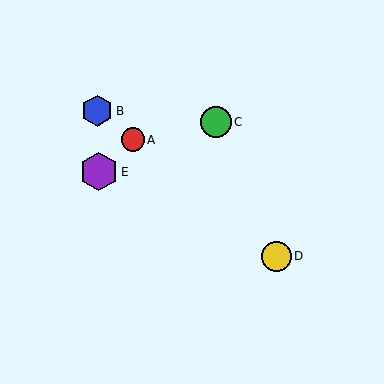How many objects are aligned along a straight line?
3 objects (A, B, D) are aligned along a straight line.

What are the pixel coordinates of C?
Object C is at (216, 122).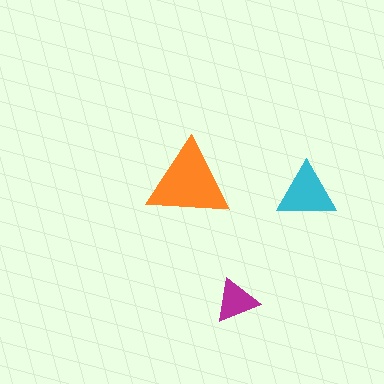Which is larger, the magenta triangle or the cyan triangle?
The cyan one.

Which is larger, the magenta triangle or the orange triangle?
The orange one.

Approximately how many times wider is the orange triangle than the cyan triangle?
About 1.5 times wider.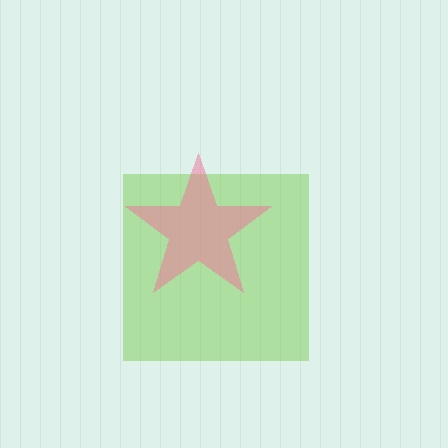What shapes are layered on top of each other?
The layered shapes are: a lime square, a pink star.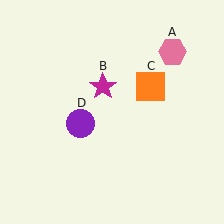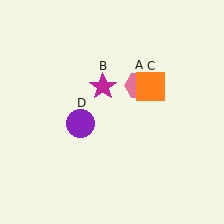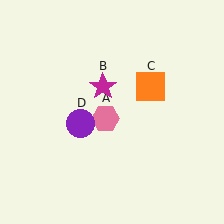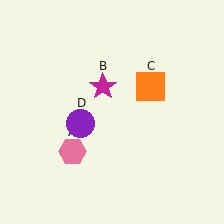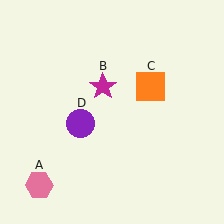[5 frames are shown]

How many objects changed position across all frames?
1 object changed position: pink hexagon (object A).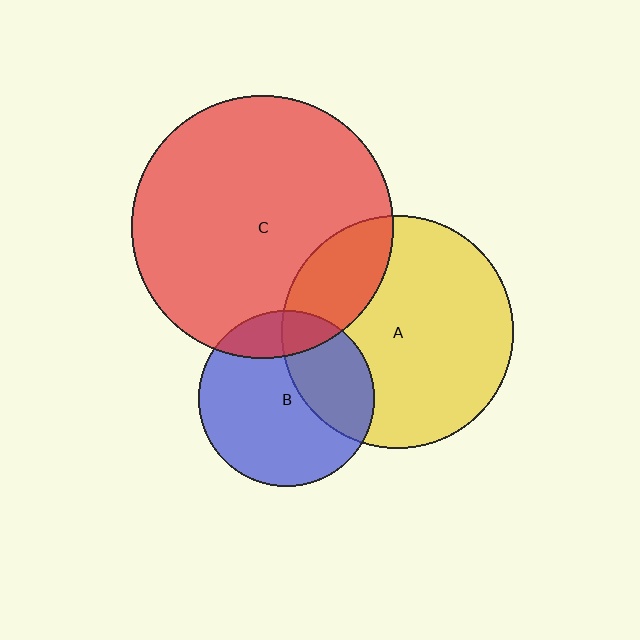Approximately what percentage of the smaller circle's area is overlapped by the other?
Approximately 15%.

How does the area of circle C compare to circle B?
Approximately 2.2 times.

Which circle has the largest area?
Circle C (red).